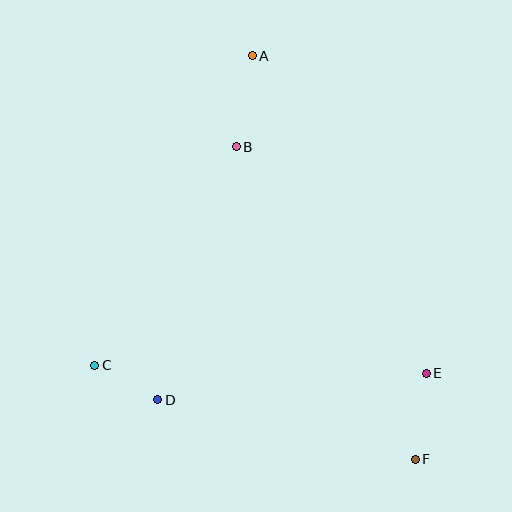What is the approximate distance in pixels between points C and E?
The distance between C and E is approximately 332 pixels.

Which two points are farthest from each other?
Points A and F are farthest from each other.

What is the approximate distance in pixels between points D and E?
The distance between D and E is approximately 270 pixels.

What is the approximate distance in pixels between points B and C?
The distance between B and C is approximately 260 pixels.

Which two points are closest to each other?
Points C and D are closest to each other.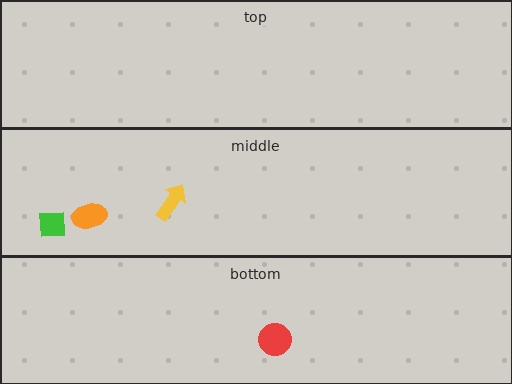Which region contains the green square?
The middle region.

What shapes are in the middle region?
The green square, the yellow arrow, the orange ellipse.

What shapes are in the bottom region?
The red circle.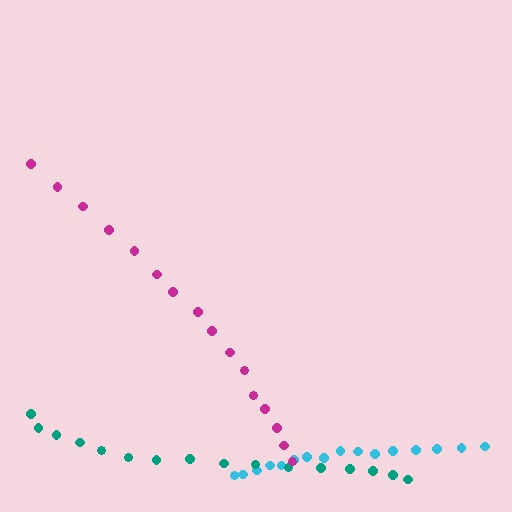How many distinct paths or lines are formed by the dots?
There are 3 distinct paths.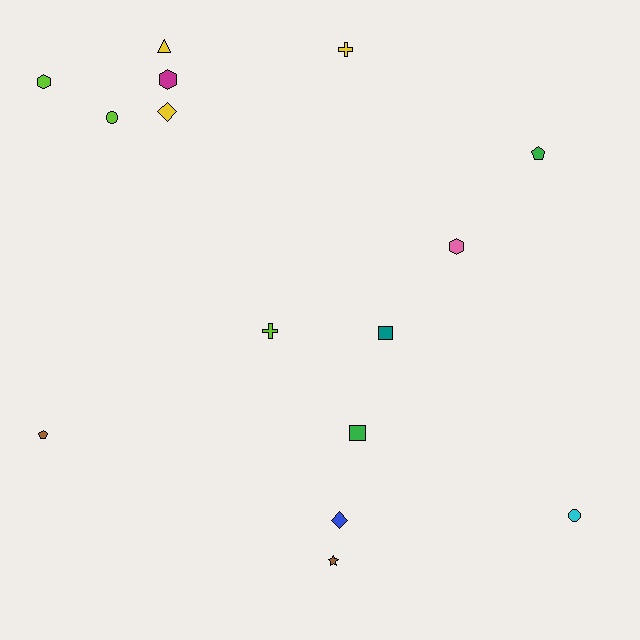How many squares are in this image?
There are 2 squares.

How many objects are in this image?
There are 15 objects.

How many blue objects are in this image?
There is 1 blue object.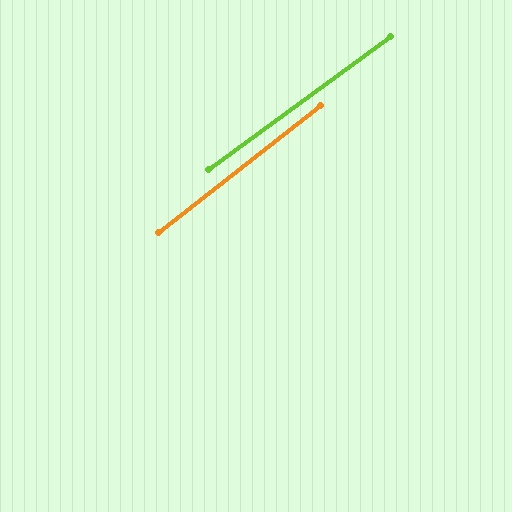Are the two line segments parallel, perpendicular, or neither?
Parallel — their directions differ by only 1.9°.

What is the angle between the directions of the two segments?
Approximately 2 degrees.